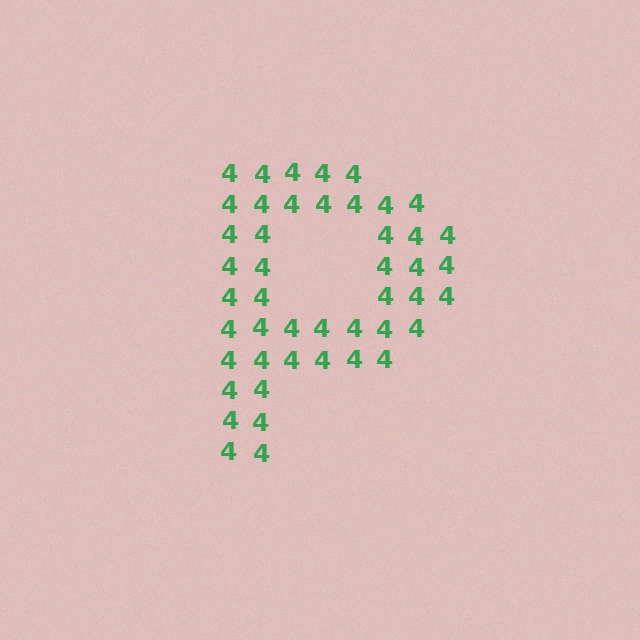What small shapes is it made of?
It is made of small digit 4's.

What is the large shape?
The large shape is the letter P.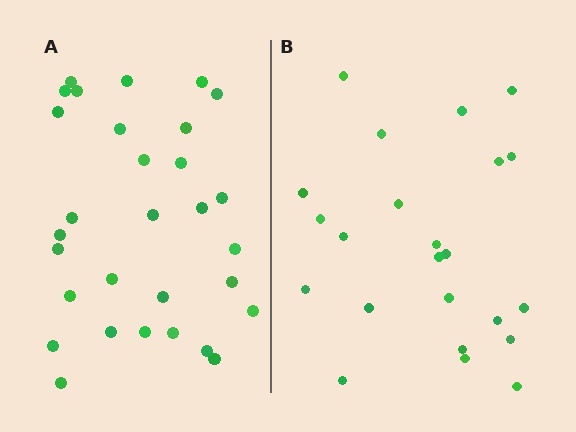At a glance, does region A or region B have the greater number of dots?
Region A (the left region) has more dots.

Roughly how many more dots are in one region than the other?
Region A has roughly 8 or so more dots than region B.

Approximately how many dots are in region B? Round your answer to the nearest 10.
About 20 dots. (The exact count is 23, which rounds to 20.)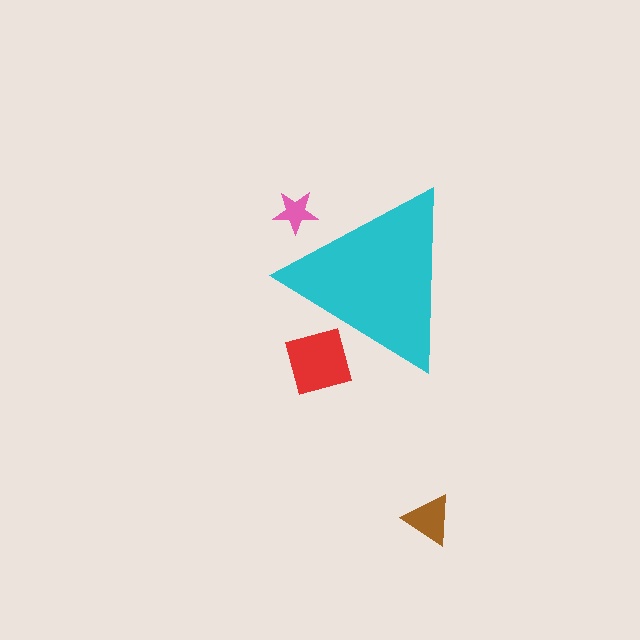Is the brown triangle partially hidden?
No, the brown triangle is fully visible.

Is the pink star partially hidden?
Yes, the pink star is partially hidden behind the cyan triangle.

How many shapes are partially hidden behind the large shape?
2 shapes are partially hidden.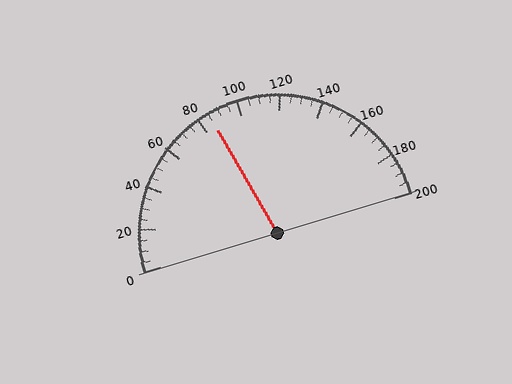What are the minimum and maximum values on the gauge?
The gauge ranges from 0 to 200.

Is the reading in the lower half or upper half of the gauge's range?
The reading is in the lower half of the range (0 to 200).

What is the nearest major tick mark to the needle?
The nearest major tick mark is 80.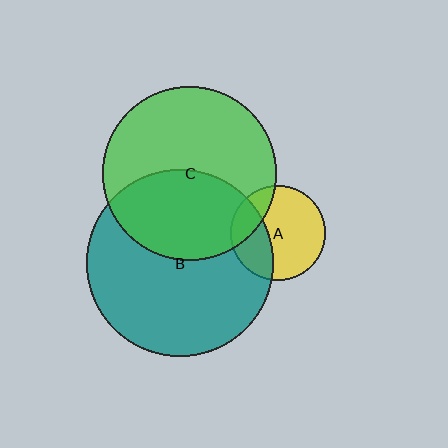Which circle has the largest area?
Circle B (teal).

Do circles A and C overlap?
Yes.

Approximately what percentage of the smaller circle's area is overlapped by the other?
Approximately 20%.